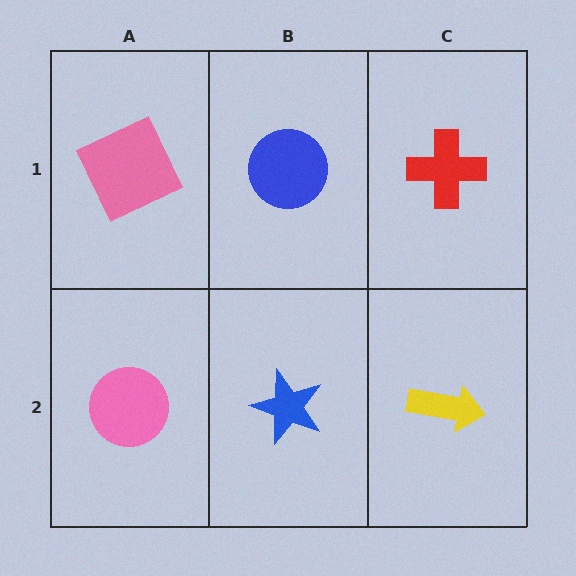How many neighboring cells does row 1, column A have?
2.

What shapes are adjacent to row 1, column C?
A yellow arrow (row 2, column C), a blue circle (row 1, column B).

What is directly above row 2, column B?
A blue circle.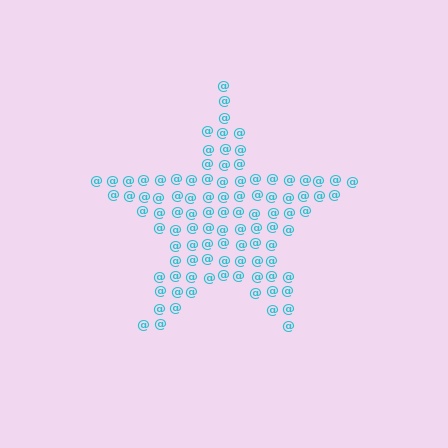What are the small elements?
The small elements are at signs.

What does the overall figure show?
The overall figure shows a star.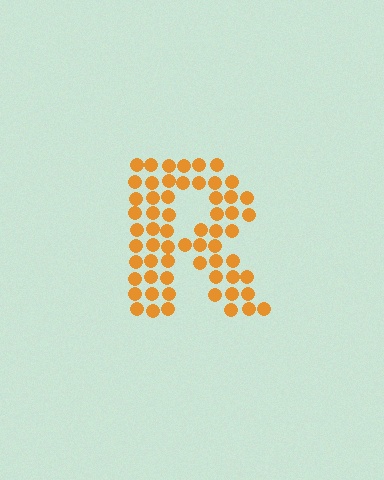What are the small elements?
The small elements are circles.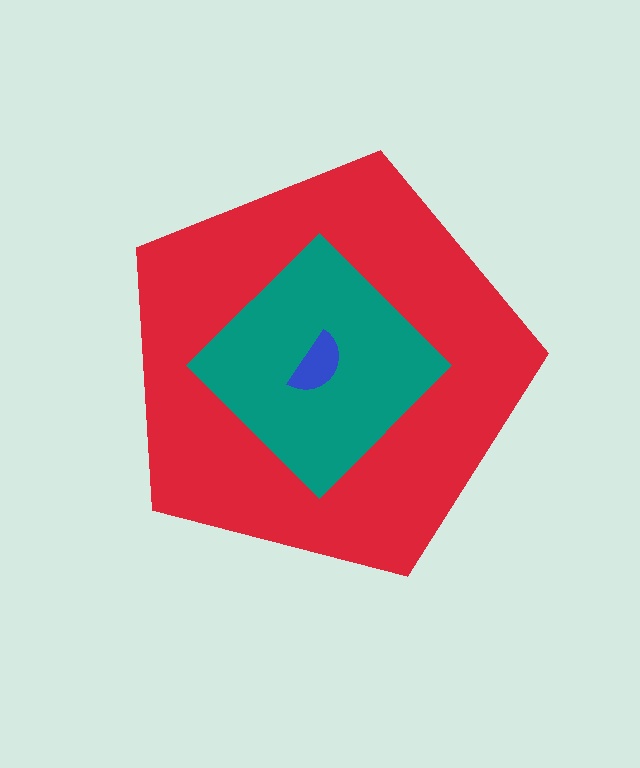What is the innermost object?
The blue semicircle.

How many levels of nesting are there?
3.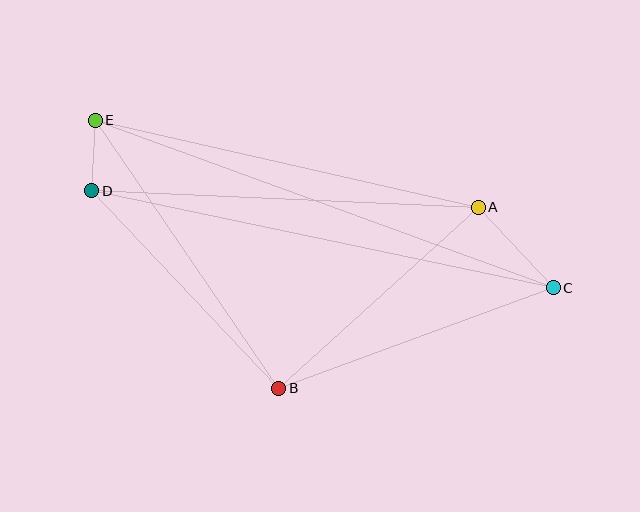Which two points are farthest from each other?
Points C and E are farthest from each other.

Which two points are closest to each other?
Points D and E are closest to each other.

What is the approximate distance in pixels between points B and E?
The distance between B and E is approximately 325 pixels.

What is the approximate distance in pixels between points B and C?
The distance between B and C is approximately 292 pixels.